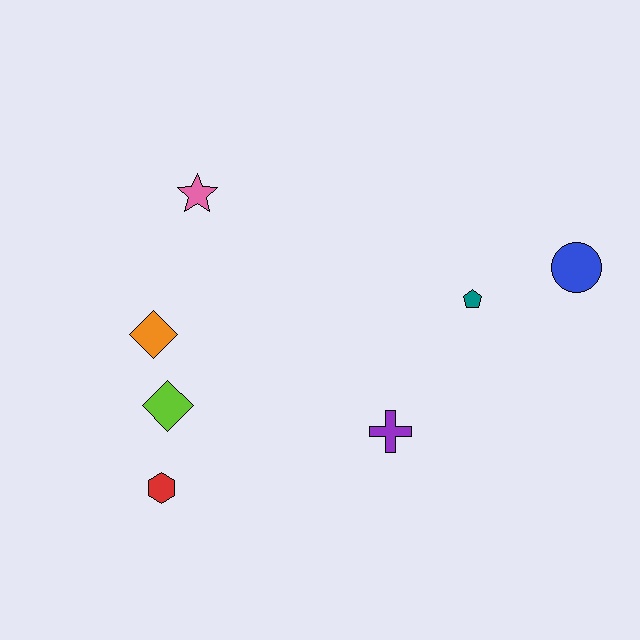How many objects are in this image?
There are 7 objects.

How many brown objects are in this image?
There are no brown objects.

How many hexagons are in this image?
There is 1 hexagon.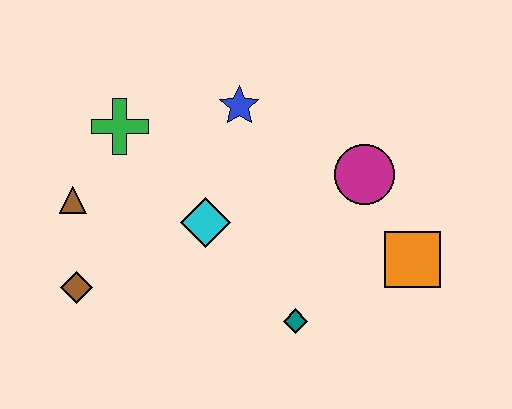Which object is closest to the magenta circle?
The orange square is closest to the magenta circle.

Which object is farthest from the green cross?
The orange square is farthest from the green cross.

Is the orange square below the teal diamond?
No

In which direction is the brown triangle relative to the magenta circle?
The brown triangle is to the left of the magenta circle.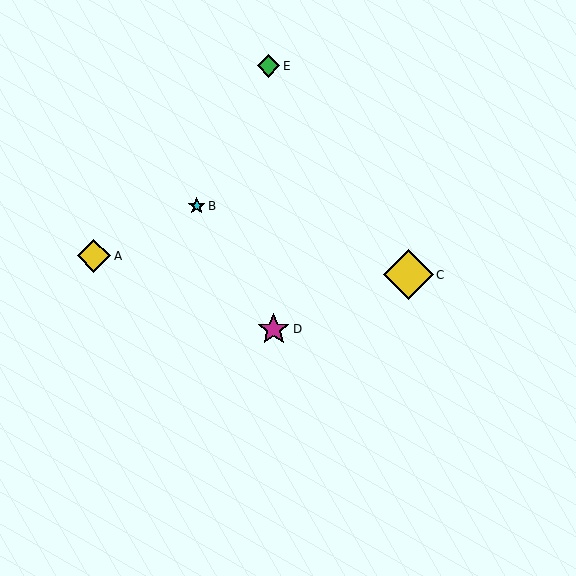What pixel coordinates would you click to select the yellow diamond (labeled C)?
Click at (408, 275) to select the yellow diamond C.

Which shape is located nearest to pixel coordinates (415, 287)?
The yellow diamond (labeled C) at (408, 275) is nearest to that location.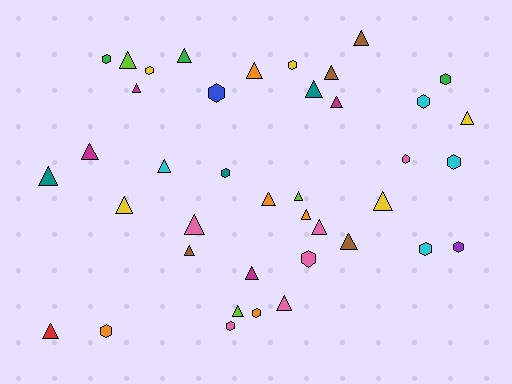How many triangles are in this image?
There are 25 triangles.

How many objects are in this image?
There are 40 objects.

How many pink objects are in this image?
There are 6 pink objects.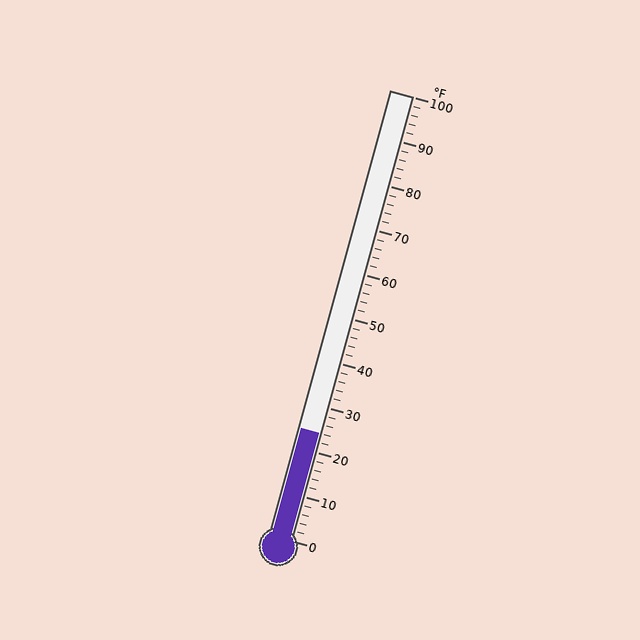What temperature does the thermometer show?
The thermometer shows approximately 24°F.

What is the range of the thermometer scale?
The thermometer scale ranges from 0°F to 100°F.